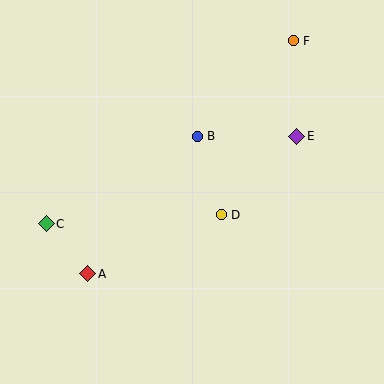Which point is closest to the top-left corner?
Point C is closest to the top-left corner.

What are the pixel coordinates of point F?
Point F is at (293, 41).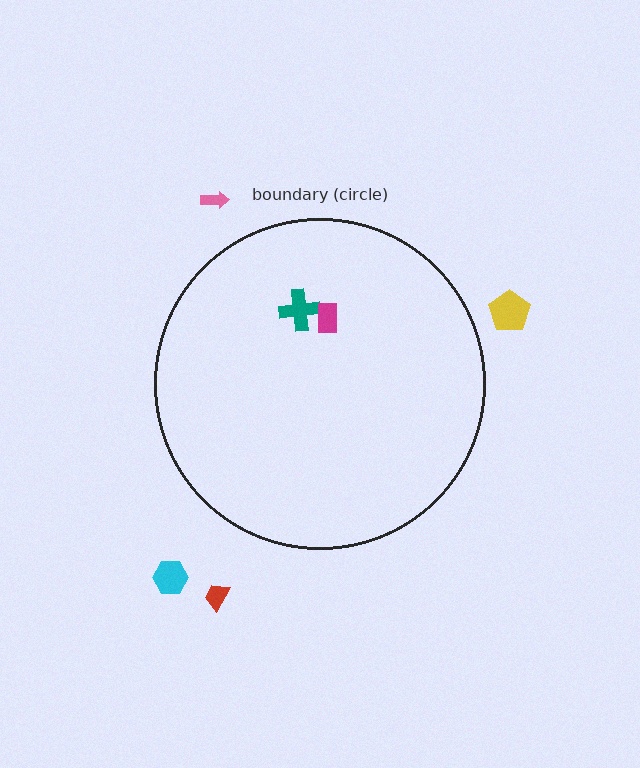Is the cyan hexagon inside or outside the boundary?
Outside.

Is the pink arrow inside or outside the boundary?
Outside.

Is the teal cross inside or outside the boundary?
Inside.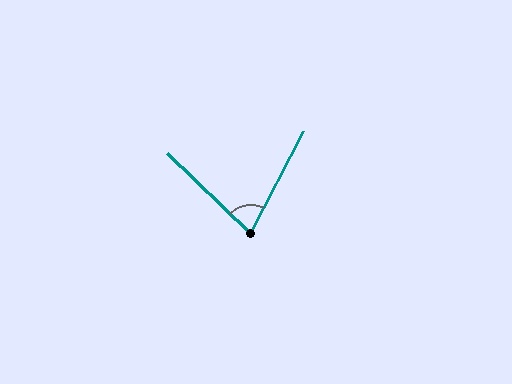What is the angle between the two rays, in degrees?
Approximately 73 degrees.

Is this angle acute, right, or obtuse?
It is acute.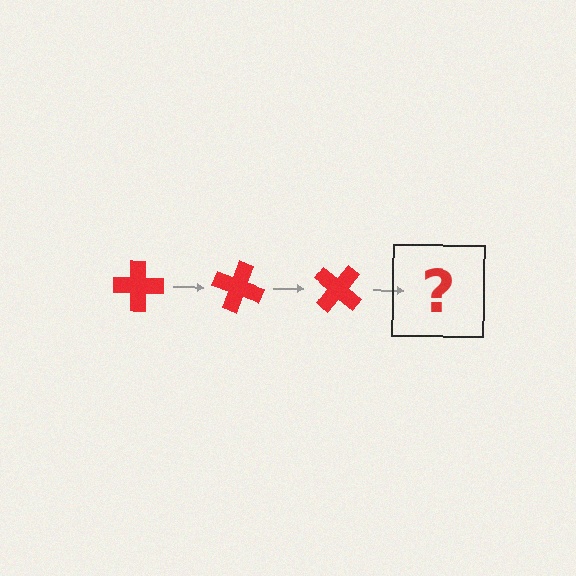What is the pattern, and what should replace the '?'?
The pattern is that the cross rotates 20 degrees each step. The '?' should be a red cross rotated 60 degrees.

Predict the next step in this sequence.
The next step is a red cross rotated 60 degrees.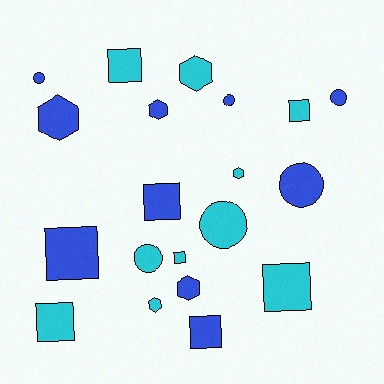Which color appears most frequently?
Blue, with 10 objects.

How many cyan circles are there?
There are 2 cyan circles.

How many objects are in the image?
There are 20 objects.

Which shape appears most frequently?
Square, with 8 objects.